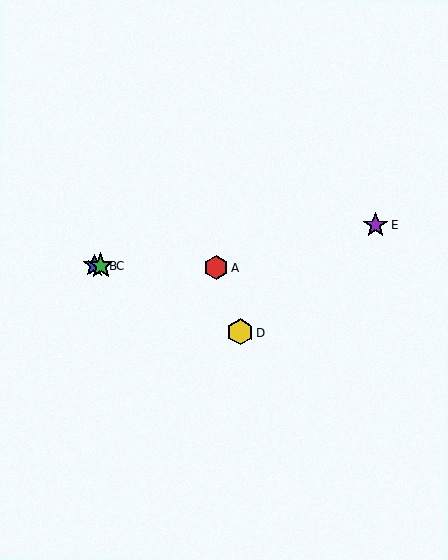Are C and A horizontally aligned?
Yes, both are at y≈265.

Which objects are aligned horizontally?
Objects A, B, C are aligned horizontally.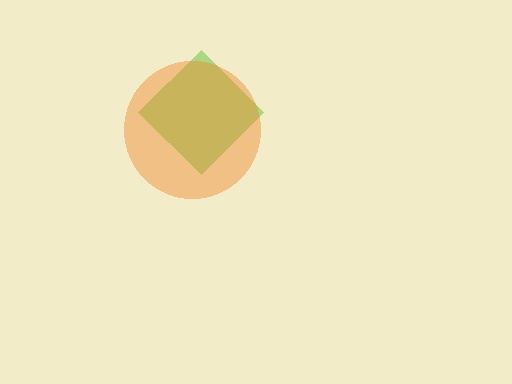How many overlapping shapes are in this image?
There are 2 overlapping shapes in the image.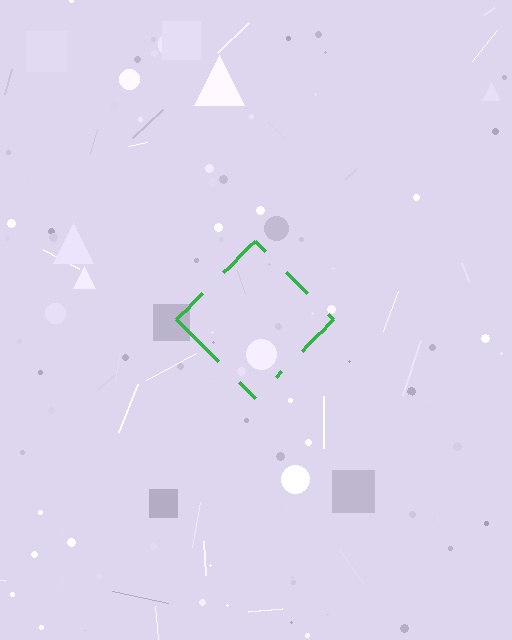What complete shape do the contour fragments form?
The contour fragments form a diamond.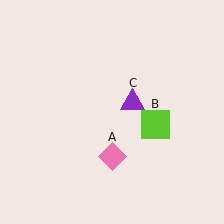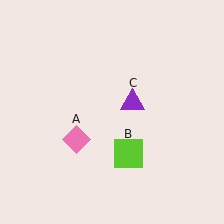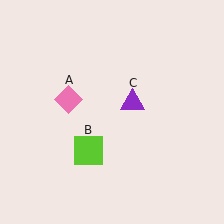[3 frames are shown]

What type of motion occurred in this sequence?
The pink diamond (object A), lime square (object B) rotated clockwise around the center of the scene.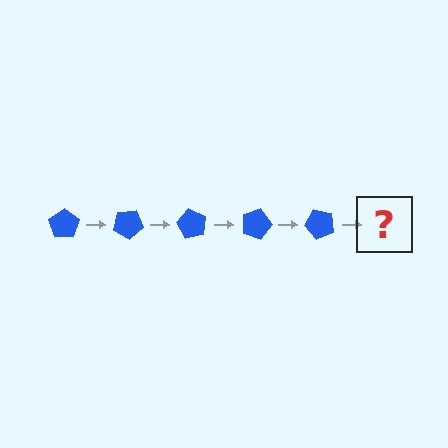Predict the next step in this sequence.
The next step is a blue pentagon rotated 150 degrees.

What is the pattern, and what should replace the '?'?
The pattern is that the pentagon rotates 30 degrees each step. The '?' should be a blue pentagon rotated 150 degrees.